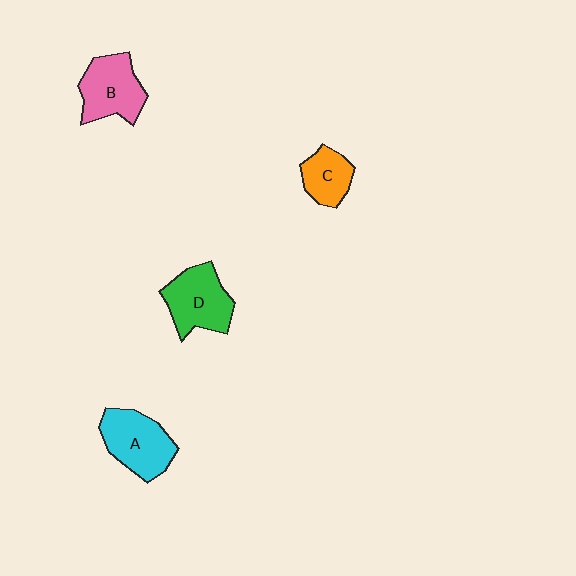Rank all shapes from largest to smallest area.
From largest to smallest: A (cyan), D (green), B (pink), C (orange).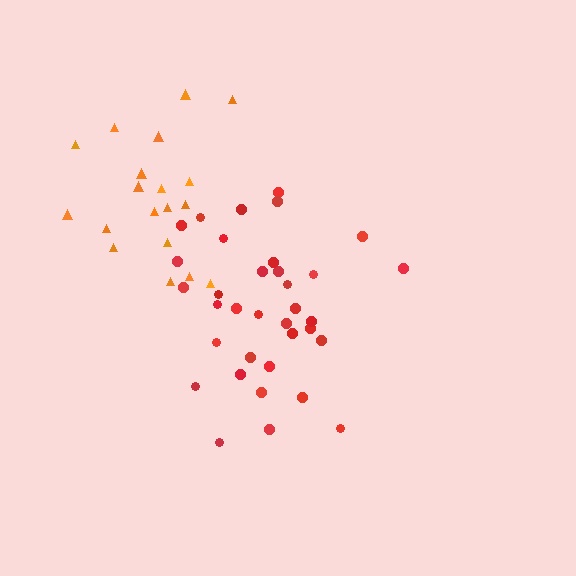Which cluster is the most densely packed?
Red.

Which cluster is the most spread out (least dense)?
Orange.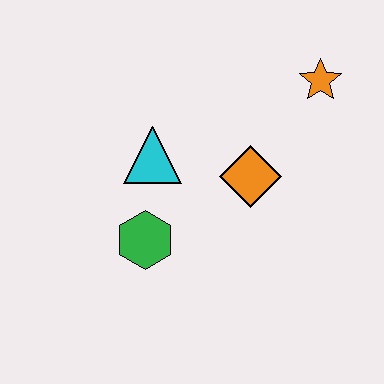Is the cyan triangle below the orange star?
Yes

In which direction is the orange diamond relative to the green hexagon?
The orange diamond is to the right of the green hexagon.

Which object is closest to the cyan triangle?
The green hexagon is closest to the cyan triangle.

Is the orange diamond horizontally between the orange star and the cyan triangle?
Yes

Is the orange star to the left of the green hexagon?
No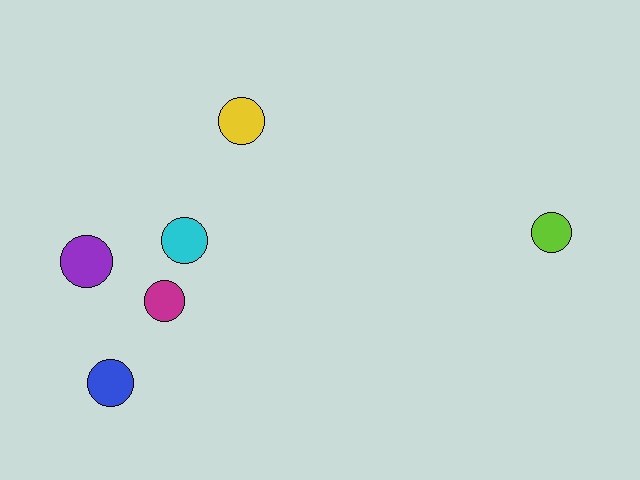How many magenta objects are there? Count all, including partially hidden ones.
There is 1 magenta object.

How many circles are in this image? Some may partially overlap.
There are 6 circles.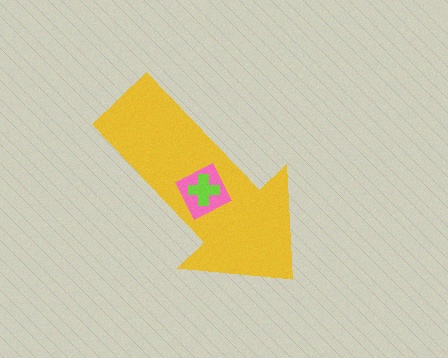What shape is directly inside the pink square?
The lime cross.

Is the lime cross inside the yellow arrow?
Yes.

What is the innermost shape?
The lime cross.